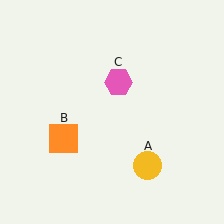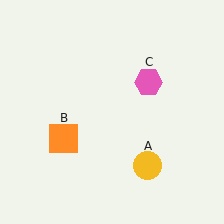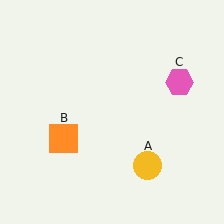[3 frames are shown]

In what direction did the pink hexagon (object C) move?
The pink hexagon (object C) moved right.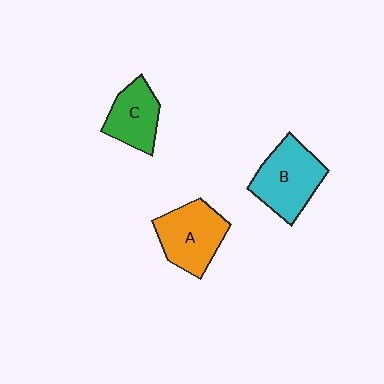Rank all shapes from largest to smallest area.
From largest to smallest: B (cyan), A (orange), C (green).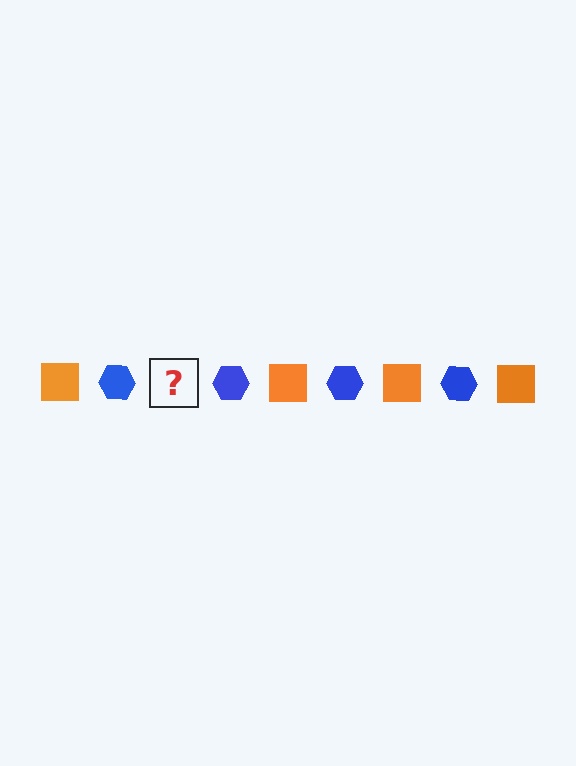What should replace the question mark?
The question mark should be replaced with an orange square.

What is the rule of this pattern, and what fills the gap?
The rule is that the pattern alternates between orange square and blue hexagon. The gap should be filled with an orange square.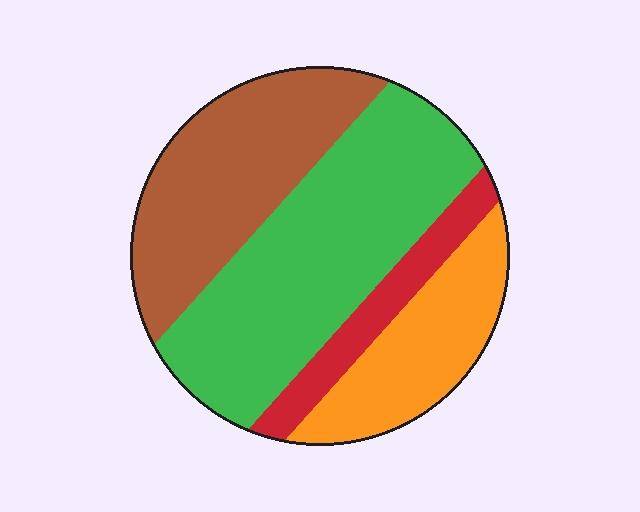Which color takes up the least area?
Red, at roughly 10%.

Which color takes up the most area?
Green, at roughly 40%.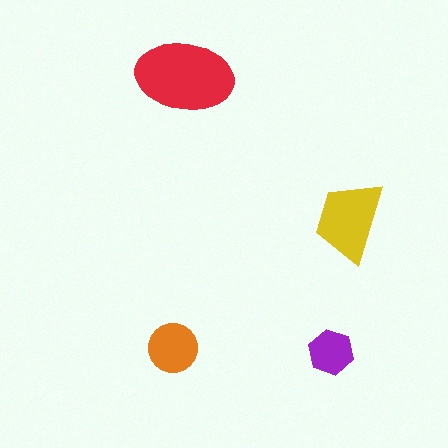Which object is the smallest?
The purple hexagon.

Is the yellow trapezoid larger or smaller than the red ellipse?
Smaller.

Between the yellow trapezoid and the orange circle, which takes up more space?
The yellow trapezoid.